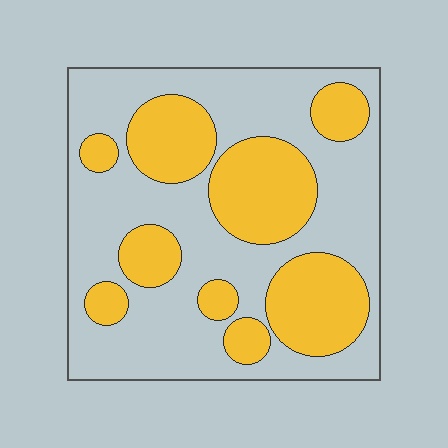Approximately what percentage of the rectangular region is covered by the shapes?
Approximately 35%.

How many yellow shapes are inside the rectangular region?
9.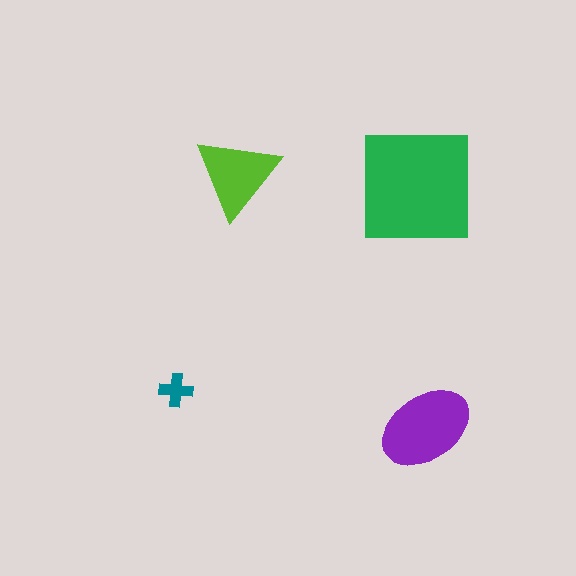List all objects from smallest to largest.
The teal cross, the lime triangle, the purple ellipse, the green square.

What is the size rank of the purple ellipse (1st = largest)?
2nd.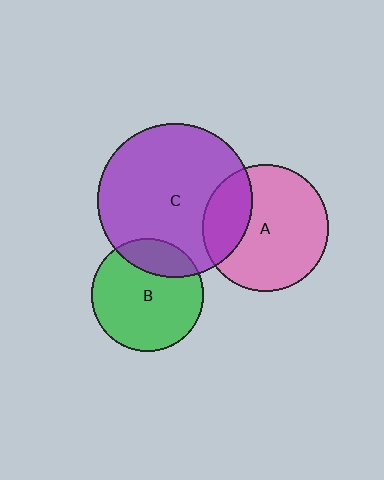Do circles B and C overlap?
Yes.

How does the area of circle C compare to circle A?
Approximately 1.5 times.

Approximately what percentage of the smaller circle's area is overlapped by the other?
Approximately 20%.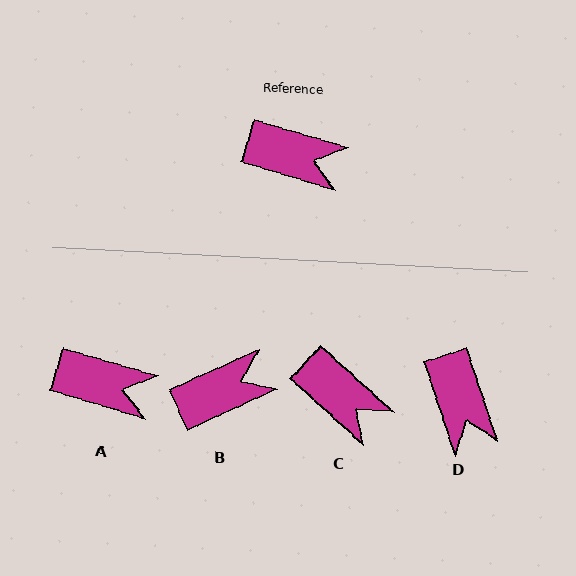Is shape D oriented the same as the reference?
No, it is off by about 55 degrees.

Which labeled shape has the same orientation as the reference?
A.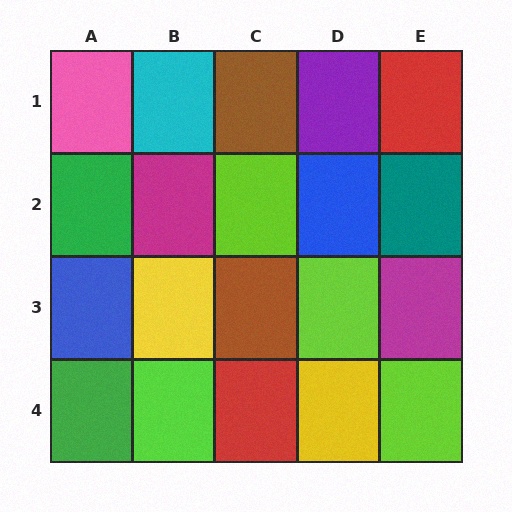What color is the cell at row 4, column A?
Green.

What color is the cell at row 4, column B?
Lime.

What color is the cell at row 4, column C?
Red.